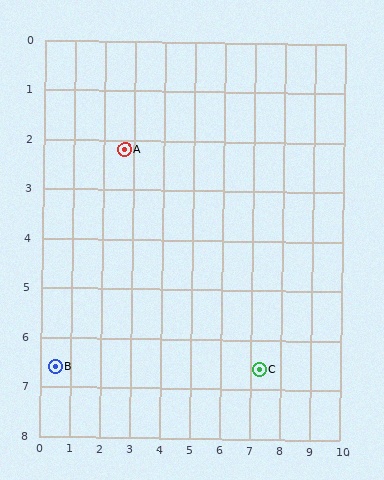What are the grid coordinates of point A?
Point A is at approximately (2.7, 2.2).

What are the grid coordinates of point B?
Point B is at approximately (0.5, 6.6).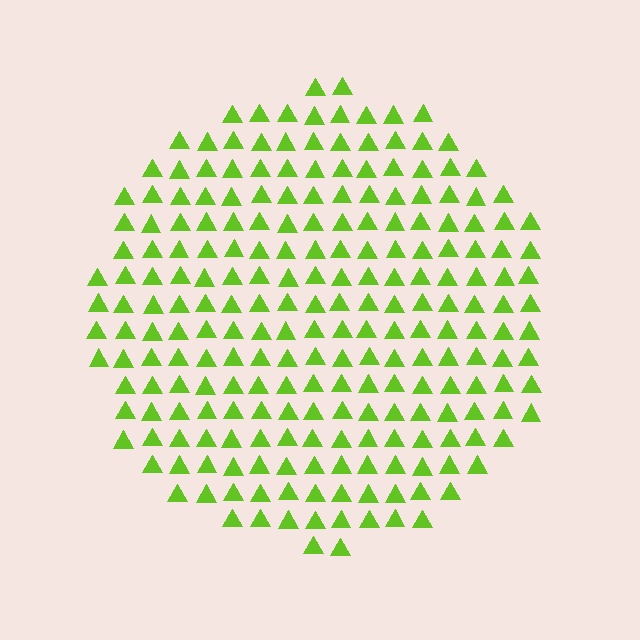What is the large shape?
The large shape is a circle.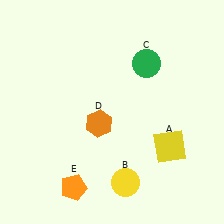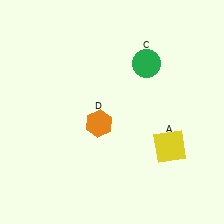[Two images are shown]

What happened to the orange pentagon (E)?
The orange pentagon (E) was removed in Image 2. It was in the bottom-left area of Image 1.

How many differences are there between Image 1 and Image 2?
There are 2 differences between the two images.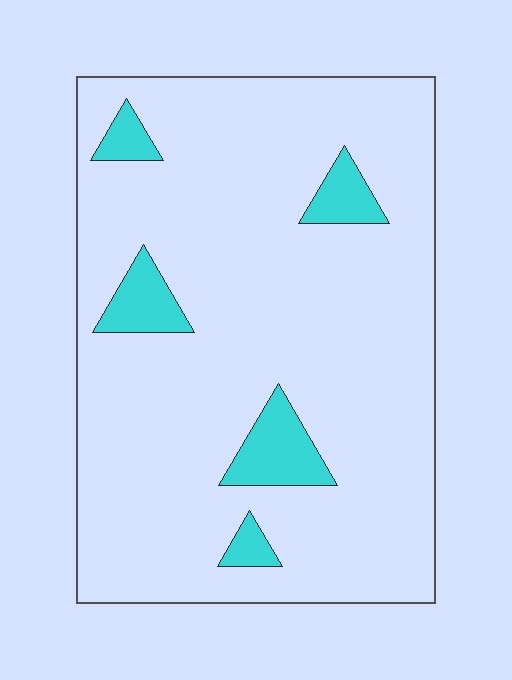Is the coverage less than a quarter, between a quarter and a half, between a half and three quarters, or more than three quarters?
Less than a quarter.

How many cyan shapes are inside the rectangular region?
5.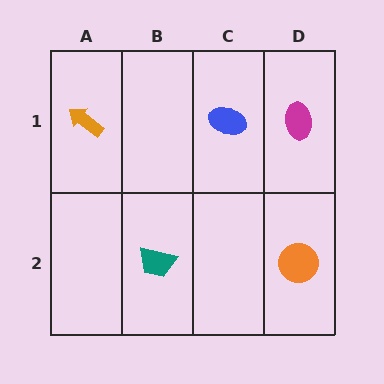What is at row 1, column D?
A magenta ellipse.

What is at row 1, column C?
A blue ellipse.